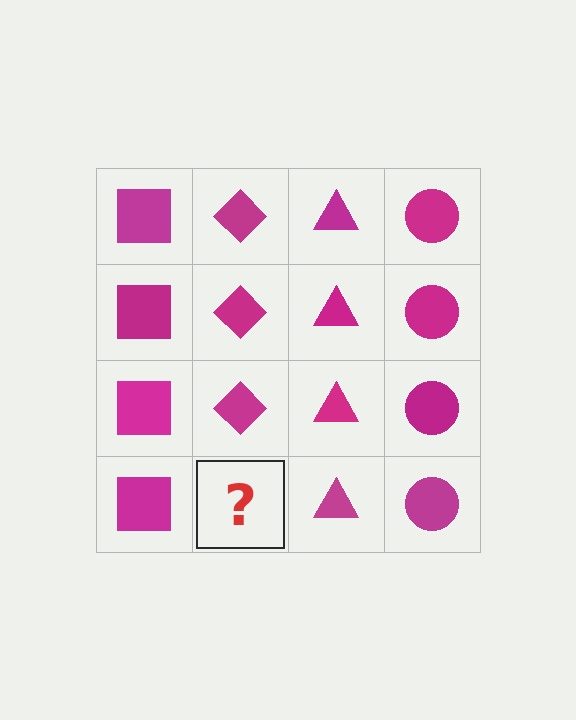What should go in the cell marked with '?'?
The missing cell should contain a magenta diamond.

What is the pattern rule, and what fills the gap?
The rule is that each column has a consistent shape. The gap should be filled with a magenta diamond.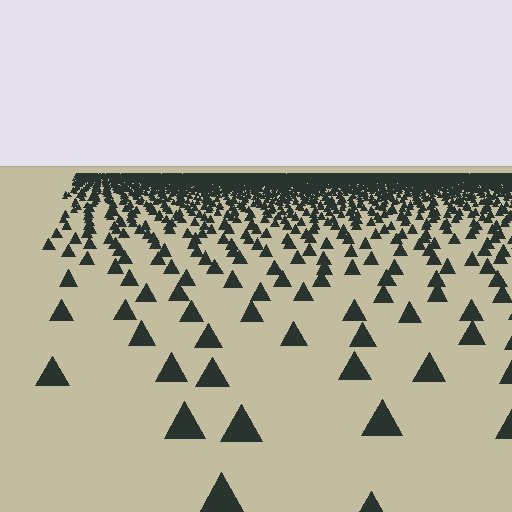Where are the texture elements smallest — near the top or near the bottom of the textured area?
Near the top.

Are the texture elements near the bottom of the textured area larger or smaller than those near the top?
Larger. Near the bottom, elements are closer to the viewer and appear at a bigger on-screen size.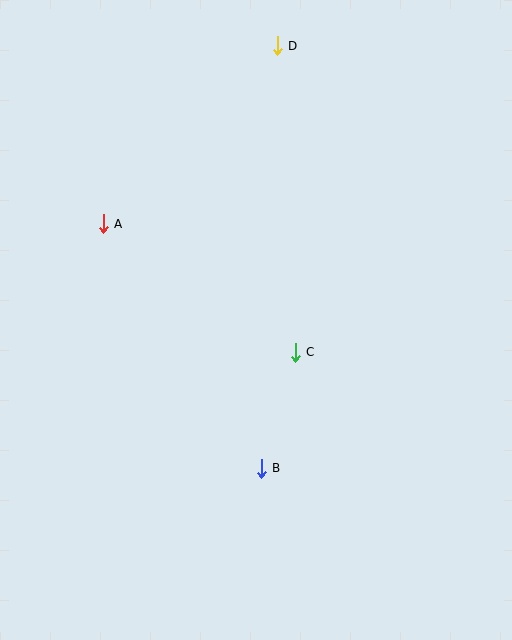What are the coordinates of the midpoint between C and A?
The midpoint between C and A is at (199, 288).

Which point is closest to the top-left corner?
Point A is closest to the top-left corner.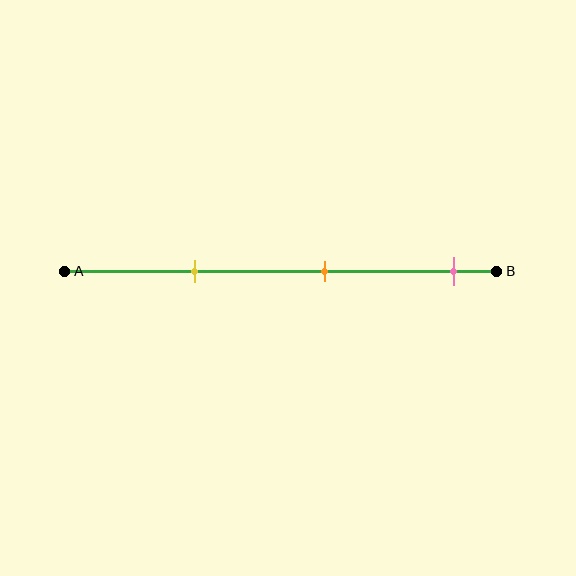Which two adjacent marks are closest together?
The yellow and orange marks are the closest adjacent pair.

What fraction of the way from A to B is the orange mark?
The orange mark is approximately 60% (0.6) of the way from A to B.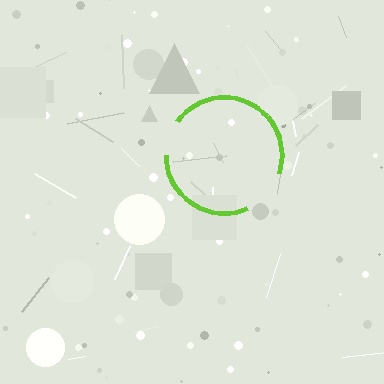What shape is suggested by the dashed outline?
The dashed outline suggests a circle.